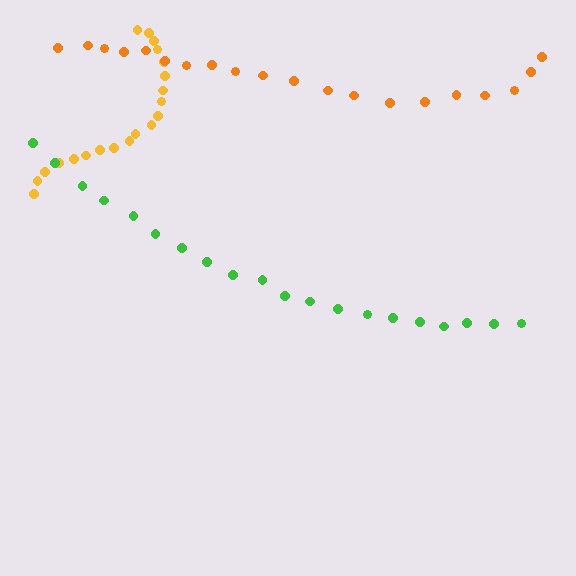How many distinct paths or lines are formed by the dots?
There are 3 distinct paths.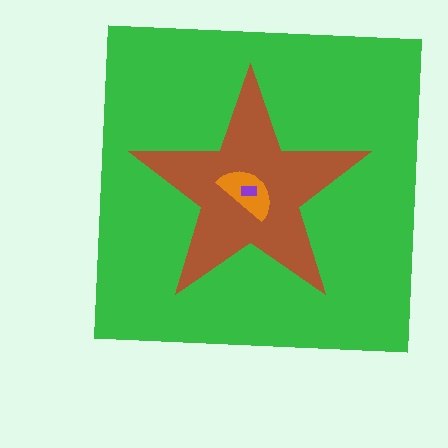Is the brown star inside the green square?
Yes.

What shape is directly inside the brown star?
The orange semicircle.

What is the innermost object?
The purple rectangle.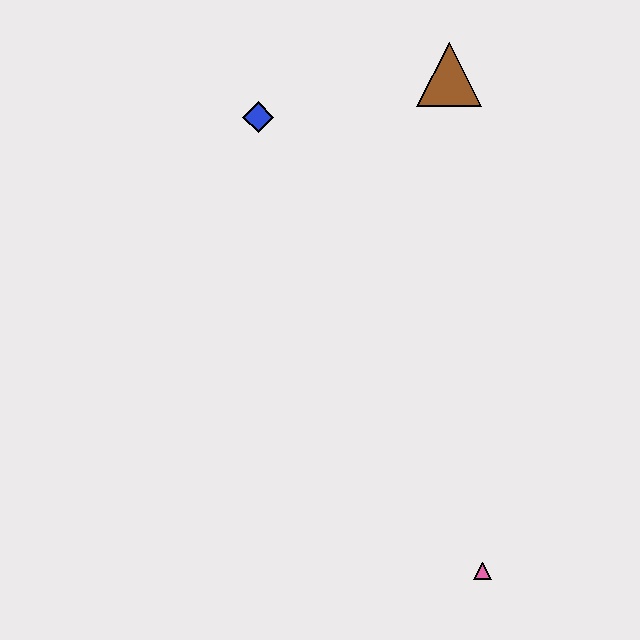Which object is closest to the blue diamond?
The brown triangle is closest to the blue diamond.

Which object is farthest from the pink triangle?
The blue diamond is farthest from the pink triangle.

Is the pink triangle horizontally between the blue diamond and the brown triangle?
No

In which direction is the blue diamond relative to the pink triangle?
The blue diamond is above the pink triangle.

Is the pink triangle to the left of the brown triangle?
No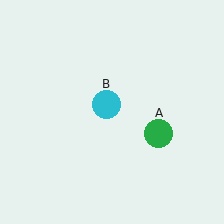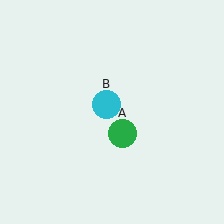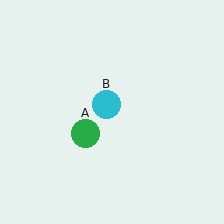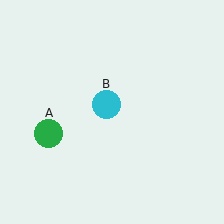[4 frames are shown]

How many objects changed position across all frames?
1 object changed position: green circle (object A).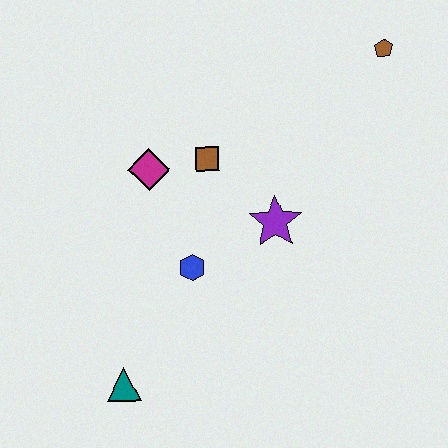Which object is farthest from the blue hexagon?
The brown pentagon is farthest from the blue hexagon.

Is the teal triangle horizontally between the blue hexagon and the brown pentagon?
No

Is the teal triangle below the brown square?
Yes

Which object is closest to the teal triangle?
The blue hexagon is closest to the teal triangle.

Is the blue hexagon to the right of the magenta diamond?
Yes